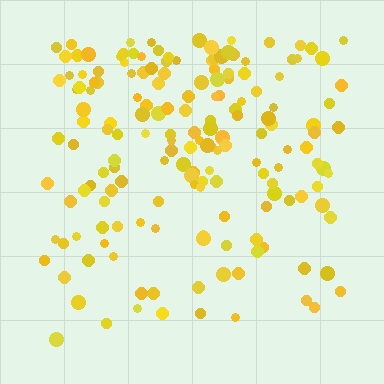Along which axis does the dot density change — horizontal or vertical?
Vertical.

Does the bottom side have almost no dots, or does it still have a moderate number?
Still a moderate number, just noticeably fewer than the top.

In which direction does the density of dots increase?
From bottom to top, with the top side densest.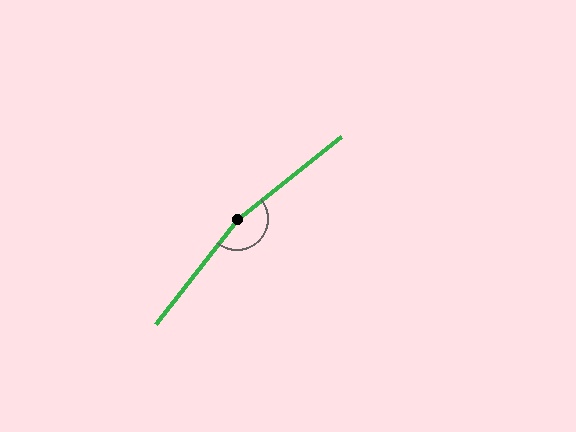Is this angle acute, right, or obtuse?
It is obtuse.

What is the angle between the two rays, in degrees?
Approximately 166 degrees.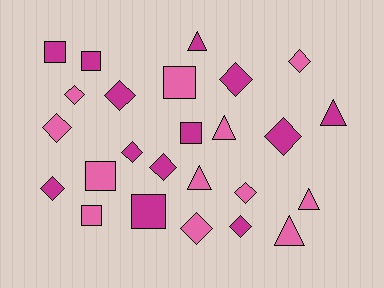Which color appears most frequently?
Magenta, with 13 objects.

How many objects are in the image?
There are 25 objects.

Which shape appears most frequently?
Diamond, with 12 objects.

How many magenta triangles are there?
There are 2 magenta triangles.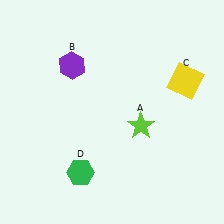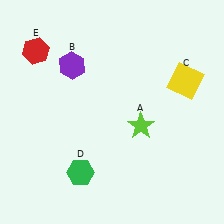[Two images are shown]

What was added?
A red hexagon (E) was added in Image 2.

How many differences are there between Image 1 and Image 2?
There is 1 difference between the two images.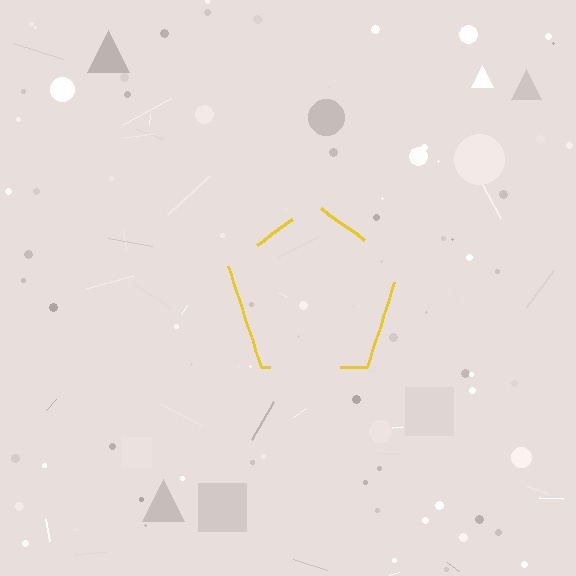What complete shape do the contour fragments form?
The contour fragments form a pentagon.